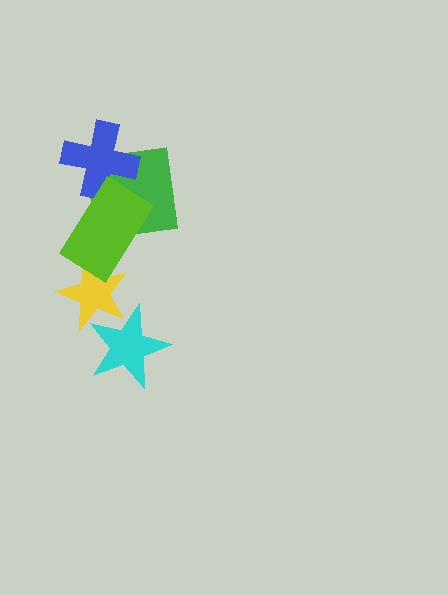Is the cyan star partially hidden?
No, no other shape covers it.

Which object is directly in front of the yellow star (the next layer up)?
The cyan star is directly in front of the yellow star.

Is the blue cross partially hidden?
Yes, it is partially covered by another shape.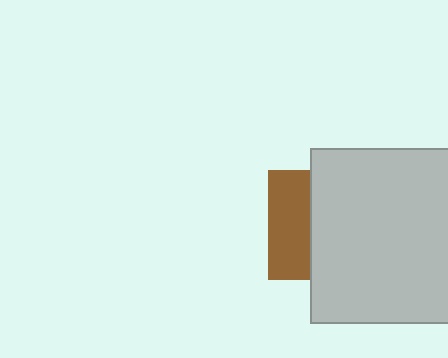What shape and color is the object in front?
The object in front is a light gray rectangle.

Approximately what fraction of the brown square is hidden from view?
Roughly 62% of the brown square is hidden behind the light gray rectangle.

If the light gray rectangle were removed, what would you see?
You would see the complete brown square.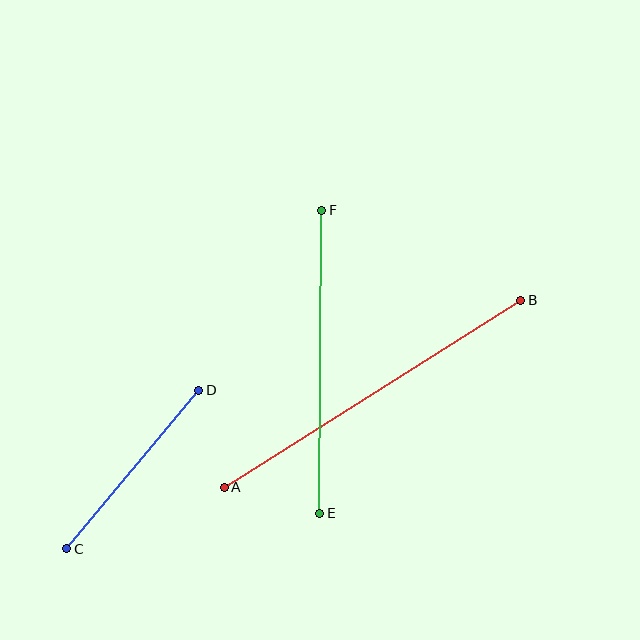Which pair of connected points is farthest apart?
Points A and B are farthest apart.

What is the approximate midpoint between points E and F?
The midpoint is at approximately (321, 362) pixels.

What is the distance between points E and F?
The distance is approximately 303 pixels.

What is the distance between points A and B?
The distance is approximately 351 pixels.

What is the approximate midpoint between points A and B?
The midpoint is at approximately (372, 394) pixels.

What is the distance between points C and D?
The distance is approximately 206 pixels.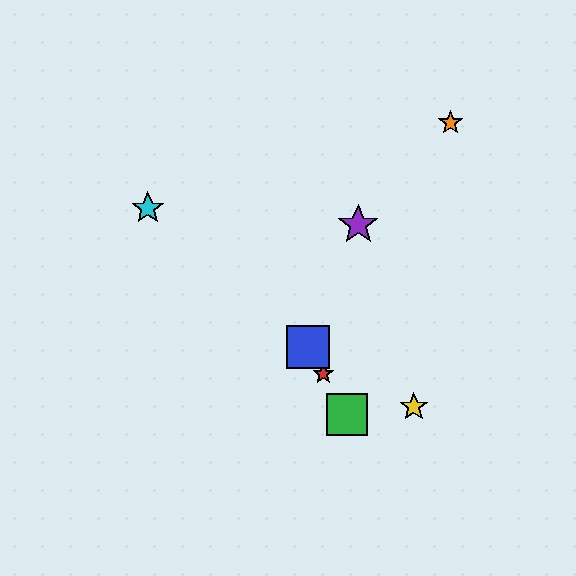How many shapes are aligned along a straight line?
3 shapes (the red star, the blue square, the green square) are aligned along a straight line.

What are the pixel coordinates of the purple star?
The purple star is at (358, 225).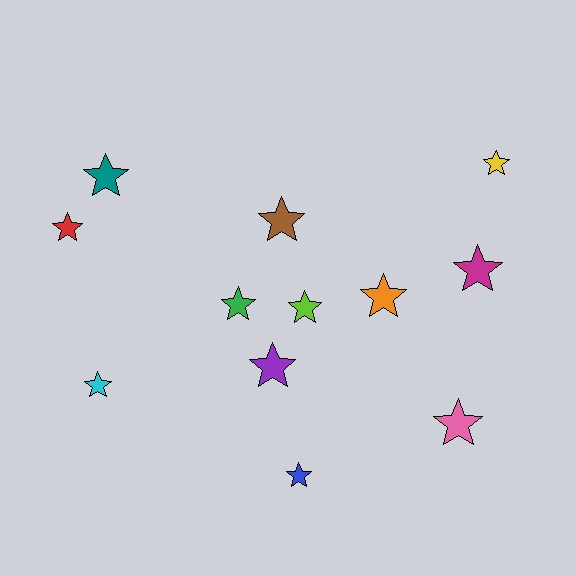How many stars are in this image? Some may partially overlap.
There are 12 stars.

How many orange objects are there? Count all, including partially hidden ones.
There is 1 orange object.